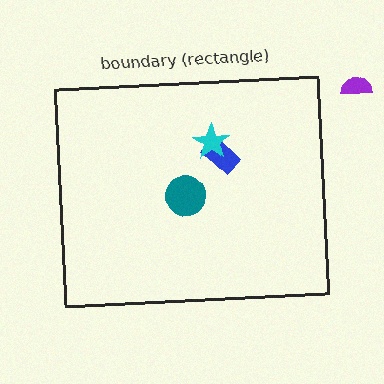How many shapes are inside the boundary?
3 inside, 1 outside.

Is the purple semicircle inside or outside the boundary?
Outside.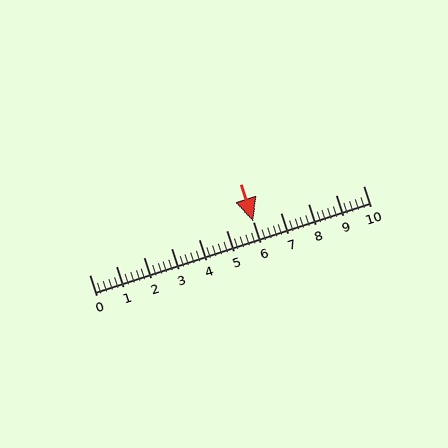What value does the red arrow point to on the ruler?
The red arrow points to approximately 6.0.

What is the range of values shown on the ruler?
The ruler shows values from 0 to 10.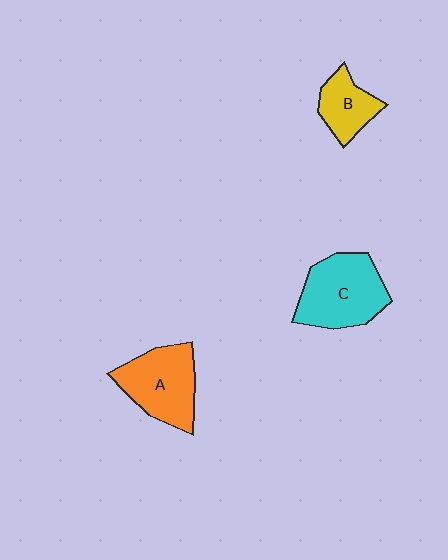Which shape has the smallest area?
Shape B (yellow).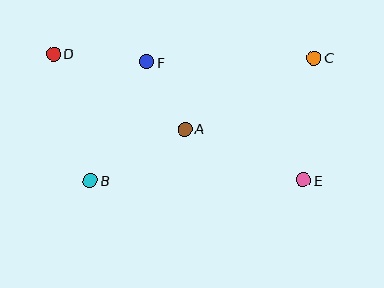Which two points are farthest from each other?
Points D and E are farthest from each other.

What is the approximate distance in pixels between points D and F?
The distance between D and F is approximately 94 pixels.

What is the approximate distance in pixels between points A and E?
The distance between A and E is approximately 129 pixels.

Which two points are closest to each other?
Points A and F are closest to each other.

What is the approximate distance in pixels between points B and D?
The distance between B and D is approximately 132 pixels.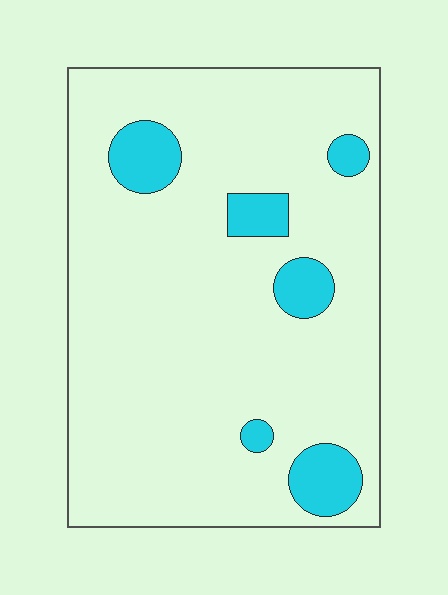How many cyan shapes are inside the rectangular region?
6.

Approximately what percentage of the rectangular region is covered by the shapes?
Approximately 10%.